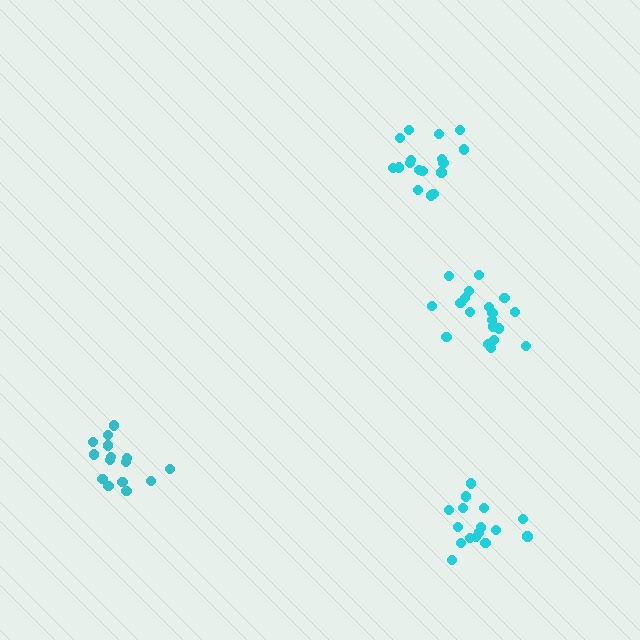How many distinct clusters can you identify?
There are 4 distinct clusters.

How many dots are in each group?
Group 1: 20 dots, Group 2: 15 dots, Group 3: 16 dots, Group 4: 17 dots (68 total).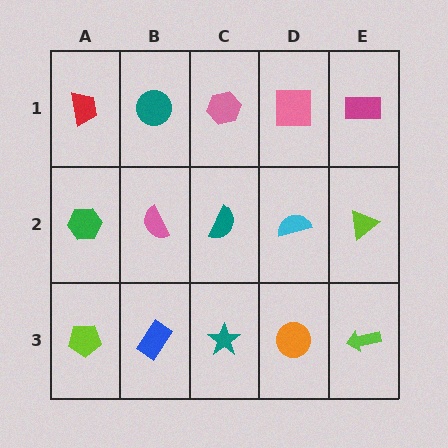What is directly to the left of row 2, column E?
A cyan semicircle.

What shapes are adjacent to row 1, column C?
A teal semicircle (row 2, column C), a teal circle (row 1, column B), a pink square (row 1, column D).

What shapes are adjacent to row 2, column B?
A teal circle (row 1, column B), a blue rectangle (row 3, column B), a green hexagon (row 2, column A), a teal semicircle (row 2, column C).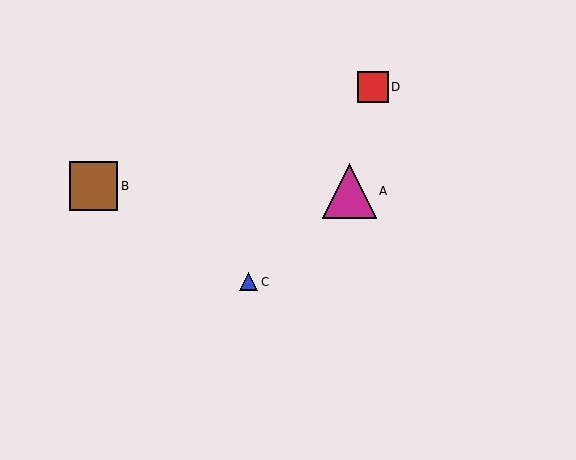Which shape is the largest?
The magenta triangle (labeled A) is the largest.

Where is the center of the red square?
The center of the red square is at (373, 87).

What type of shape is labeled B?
Shape B is a brown square.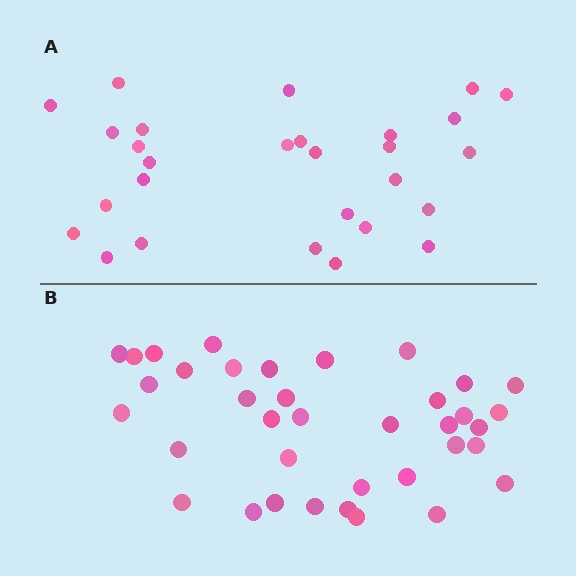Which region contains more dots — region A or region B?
Region B (the bottom region) has more dots.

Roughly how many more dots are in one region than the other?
Region B has roughly 8 or so more dots than region A.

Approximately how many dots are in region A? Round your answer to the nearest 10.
About 30 dots. (The exact count is 28, which rounds to 30.)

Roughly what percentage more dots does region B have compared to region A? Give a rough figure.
About 30% more.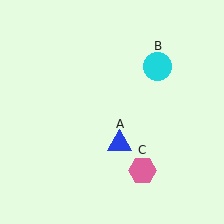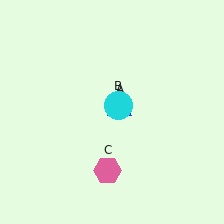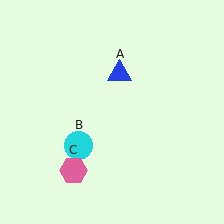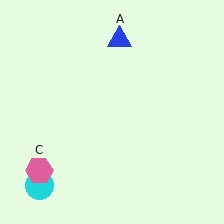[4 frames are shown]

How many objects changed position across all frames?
3 objects changed position: blue triangle (object A), cyan circle (object B), pink hexagon (object C).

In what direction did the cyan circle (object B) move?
The cyan circle (object B) moved down and to the left.